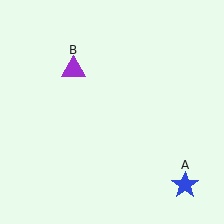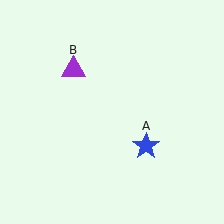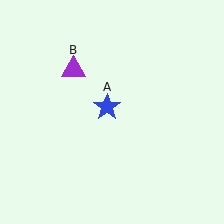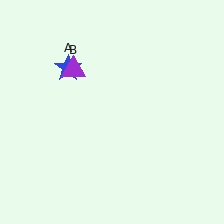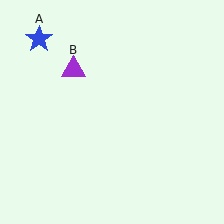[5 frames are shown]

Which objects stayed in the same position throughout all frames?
Purple triangle (object B) remained stationary.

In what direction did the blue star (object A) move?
The blue star (object A) moved up and to the left.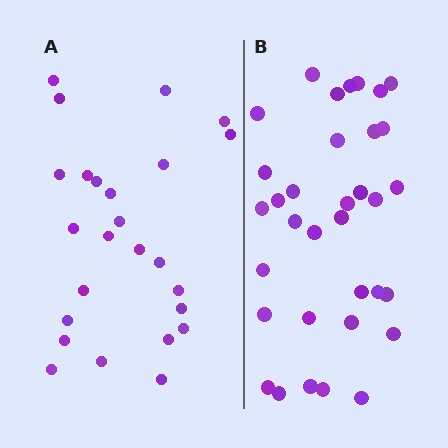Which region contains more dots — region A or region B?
Region B (the right region) has more dots.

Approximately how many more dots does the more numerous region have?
Region B has roughly 8 or so more dots than region A.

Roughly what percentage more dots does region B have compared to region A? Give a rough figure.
About 35% more.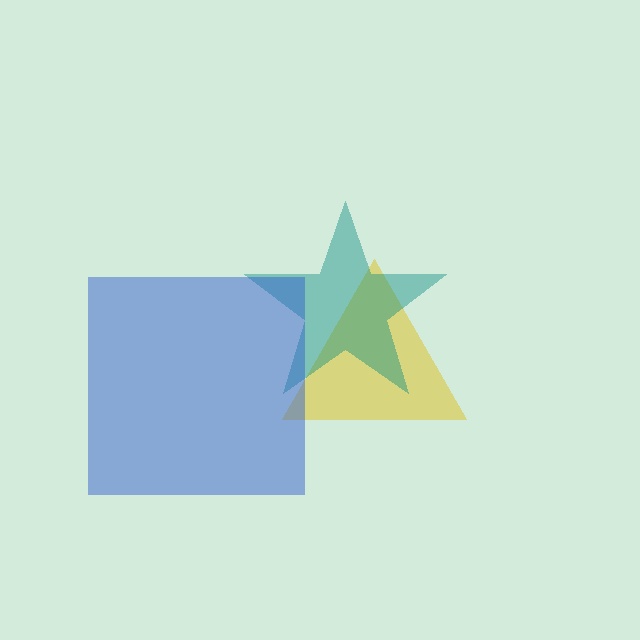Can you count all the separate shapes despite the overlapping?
Yes, there are 3 separate shapes.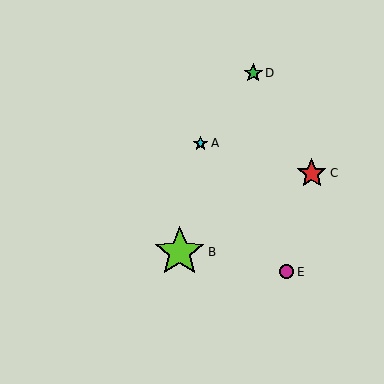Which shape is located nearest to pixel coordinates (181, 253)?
The lime star (labeled B) at (180, 252) is nearest to that location.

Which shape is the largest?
The lime star (labeled B) is the largest.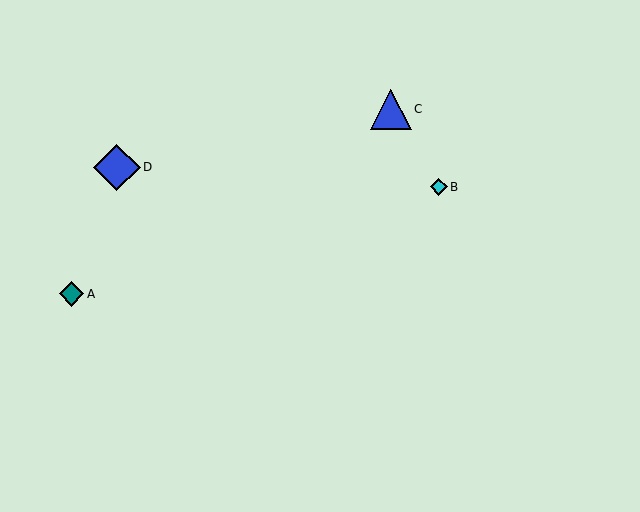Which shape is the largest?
The blue diamond (labeled D) is the largest.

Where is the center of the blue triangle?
The center of the blue triangle is at (391, 109).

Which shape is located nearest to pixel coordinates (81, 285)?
The teal diamond (labeled A) at (72, 294) is nearest to that location.